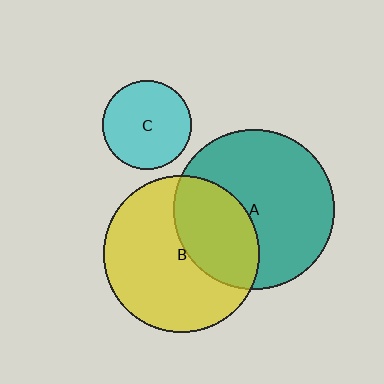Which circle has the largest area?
Circle A (teal).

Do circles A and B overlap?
Yes.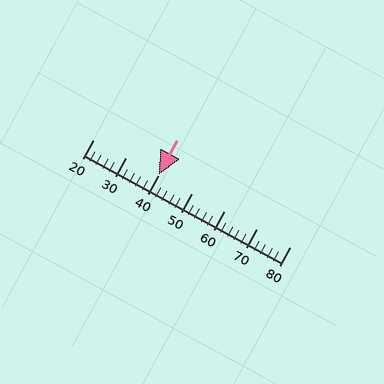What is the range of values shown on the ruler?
The ruler shows values from 20 to 80.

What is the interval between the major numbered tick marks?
The major tick marks are spaced 10 units apart.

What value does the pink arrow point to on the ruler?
The pink arrow points to approximately 40.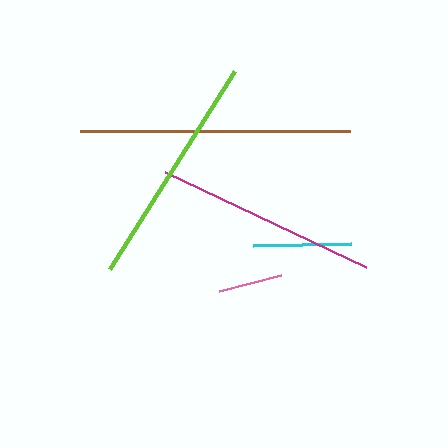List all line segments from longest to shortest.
From longest to shortest: brown, lime, magenta, cyan, pink.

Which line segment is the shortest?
The pink line is the shortest at approximately 64 pixels.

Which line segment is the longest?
The brown line is the longest at approximately 270 pixels.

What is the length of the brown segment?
The brown segment is approximately 270 pixels long.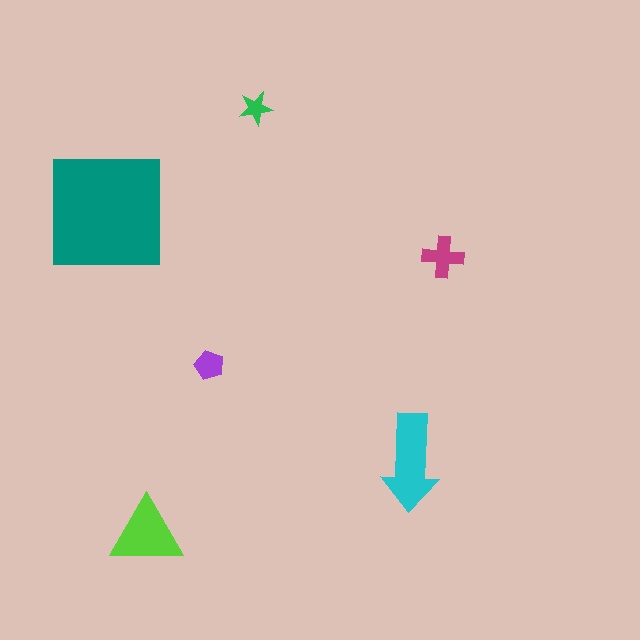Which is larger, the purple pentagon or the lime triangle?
The lime triangle.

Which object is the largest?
The teal square.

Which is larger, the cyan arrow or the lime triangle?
The cyan arrow.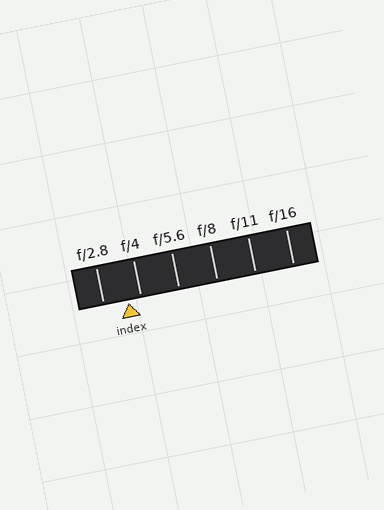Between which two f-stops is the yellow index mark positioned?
The index mark is between f/2.8 and f/4.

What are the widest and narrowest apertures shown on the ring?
The widest aperture shown is f/2.8 and the narrowest is f/16.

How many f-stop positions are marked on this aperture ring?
There are 6 f-stop positions marked.